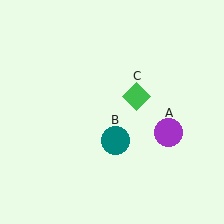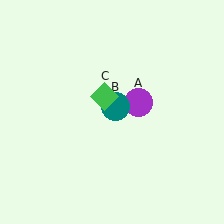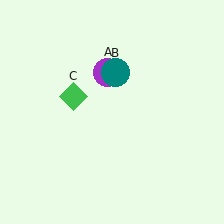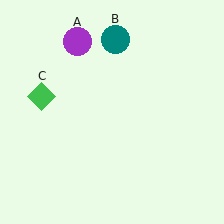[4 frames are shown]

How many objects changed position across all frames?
3 objects changed position: purple circle (object A), teal circle (object B), green diamond (object C).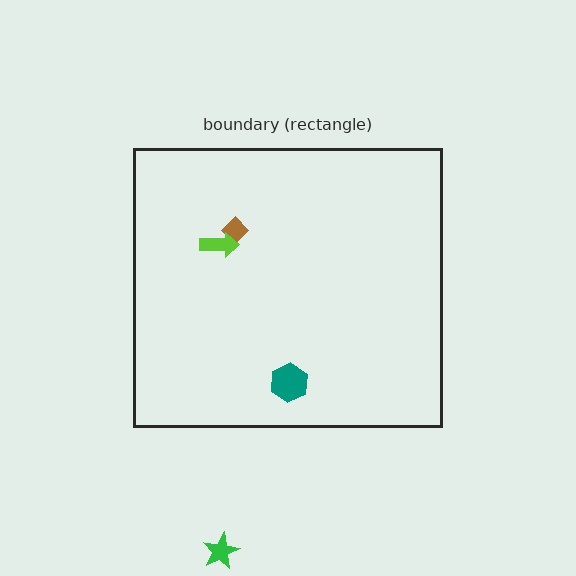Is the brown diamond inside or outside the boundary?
Inside.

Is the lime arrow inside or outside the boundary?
Inside.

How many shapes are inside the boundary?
3 inside, 1 outside.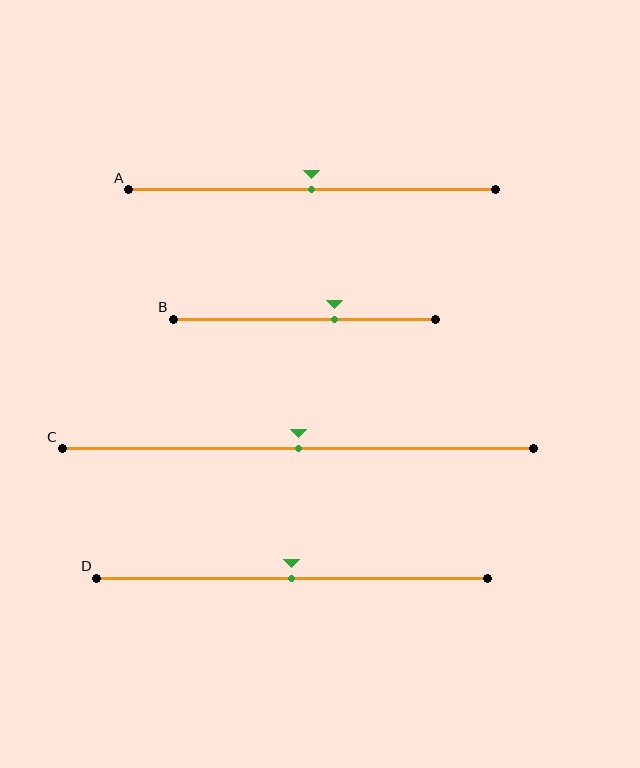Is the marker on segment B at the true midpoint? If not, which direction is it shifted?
No, the marker on segment B is shifted to the right by about 11% of the segment length.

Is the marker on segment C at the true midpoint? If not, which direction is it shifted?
Yes, the marker on segment C is at the true midpoint.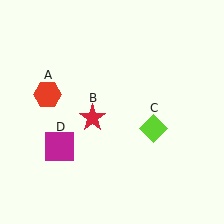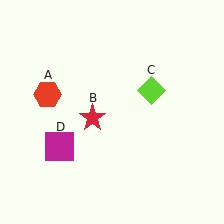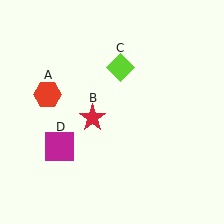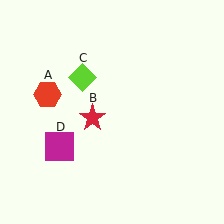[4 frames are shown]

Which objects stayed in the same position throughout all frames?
Red hexagon (object A) and red star (object B) and magenta square (object D) remained stationary.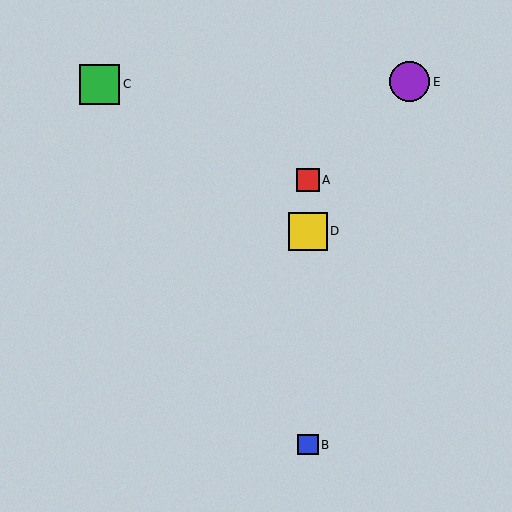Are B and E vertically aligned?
No, B is at x≈308 and E is at x≈410.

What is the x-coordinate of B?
Object B is at x≈308.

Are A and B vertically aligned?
Yes, both are at x≈308.